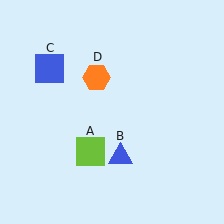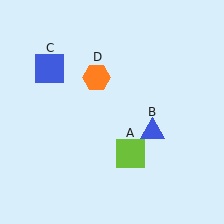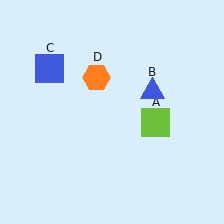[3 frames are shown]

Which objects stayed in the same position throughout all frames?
Blue square (object C) and orange hexagon (object D) remained stationary.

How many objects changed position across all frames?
2 objects changed position: lime square (object A), blue triangle (object B).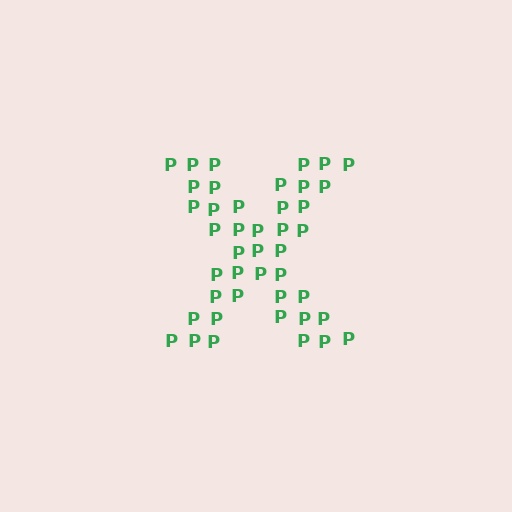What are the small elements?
The small elements are letter P's.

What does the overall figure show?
The overall figure shows the letter X.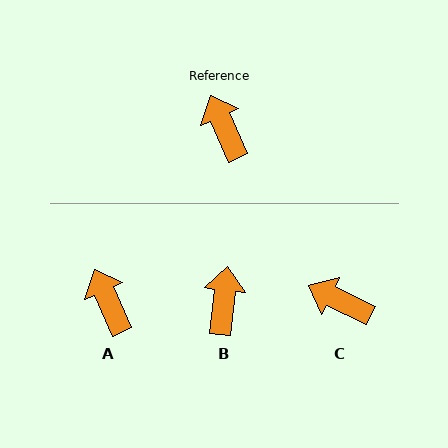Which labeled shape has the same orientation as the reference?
A.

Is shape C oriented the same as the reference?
No, it is off by about 40 degrees.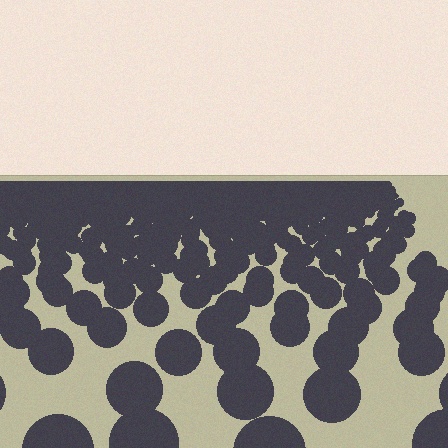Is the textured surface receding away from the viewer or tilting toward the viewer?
The surface is receding away from the viewer. Texture elements get smaller and denser toward the top.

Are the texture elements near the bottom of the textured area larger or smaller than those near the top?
Larger. Near the bottom, elements are closer to the viewer and appear at a bigger on-screen size.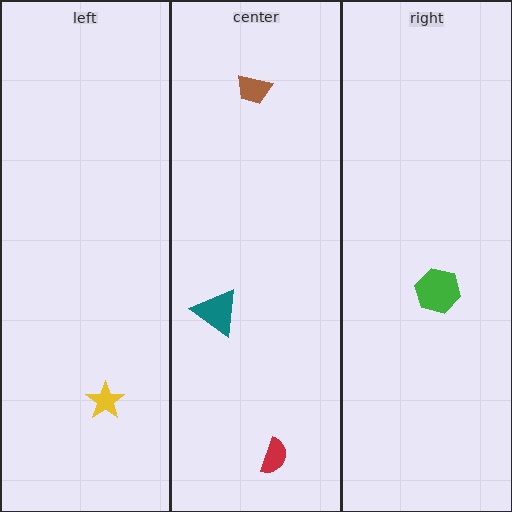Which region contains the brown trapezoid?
The center region.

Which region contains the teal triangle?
The center region.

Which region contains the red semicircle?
The center region.